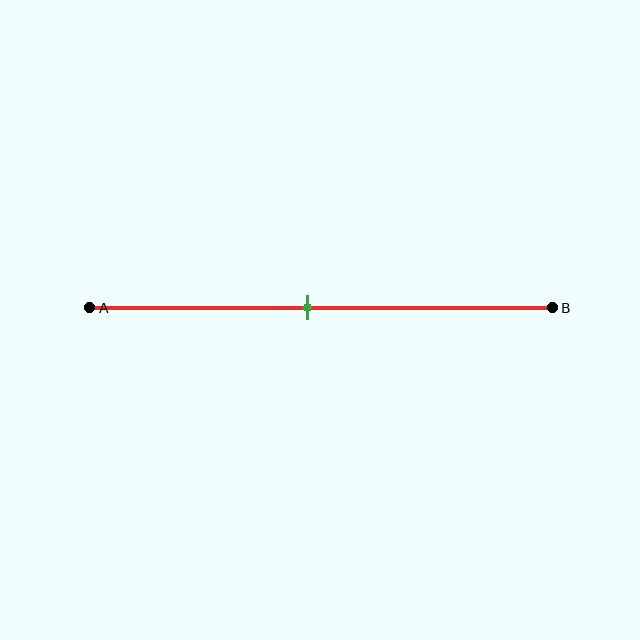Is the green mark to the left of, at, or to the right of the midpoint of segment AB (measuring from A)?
The green mark is approximately at the midpoint of segment AB.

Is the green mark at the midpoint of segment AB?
Yes, the mark is approximately at the midpoint.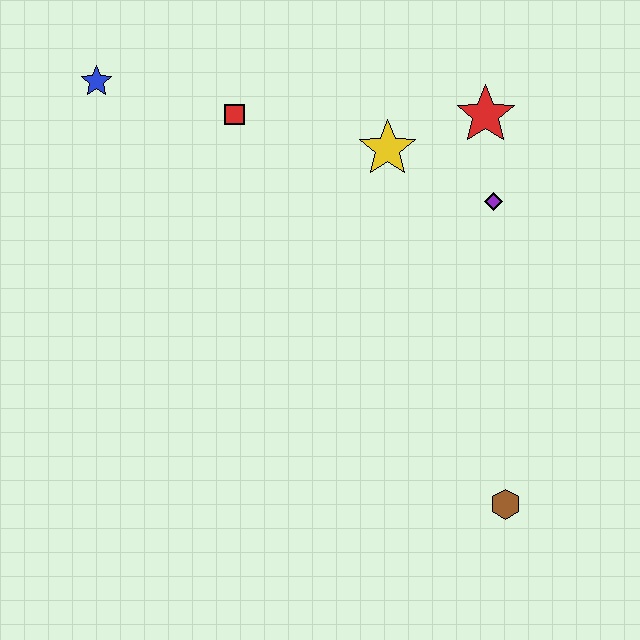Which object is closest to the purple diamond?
The red star is closest to the purple diamond.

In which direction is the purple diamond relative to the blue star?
The purple diamond is to the right of the blue star.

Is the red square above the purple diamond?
Yes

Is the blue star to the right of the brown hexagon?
No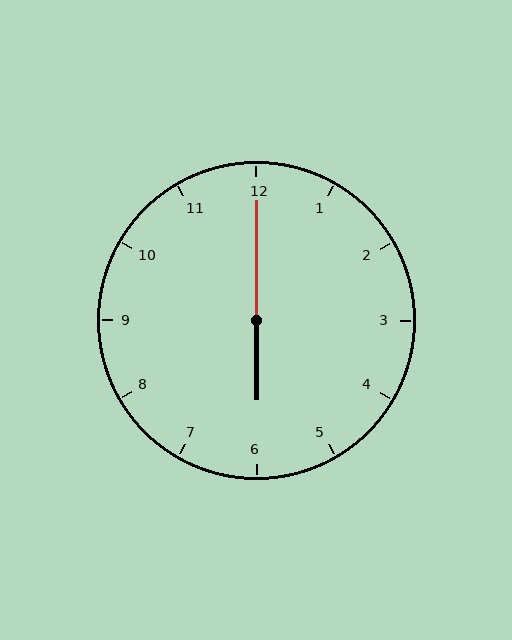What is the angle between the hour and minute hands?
Approximately 180 degrees.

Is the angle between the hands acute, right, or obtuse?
It is obtuse.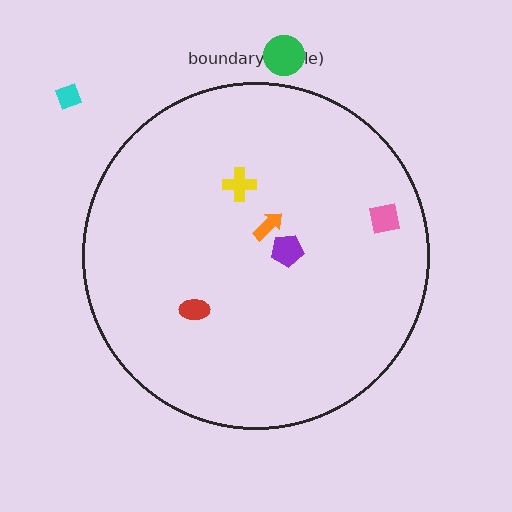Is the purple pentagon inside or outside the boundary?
Inside.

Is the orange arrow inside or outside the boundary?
Inside.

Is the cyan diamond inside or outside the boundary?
Outside.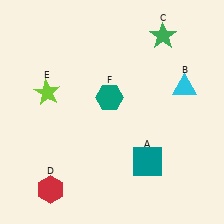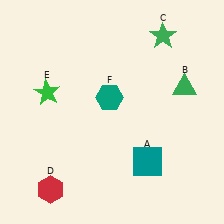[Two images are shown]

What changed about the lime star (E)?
In Image 1, E is lime. In Image 2, it changed to green.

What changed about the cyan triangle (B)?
In Image 1, B is cyan. In Image 2, it changed to green.